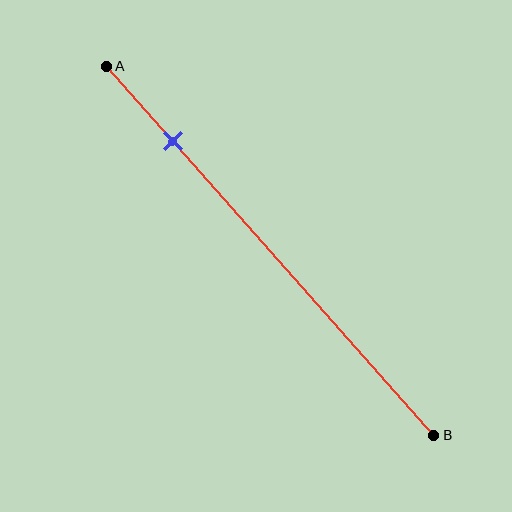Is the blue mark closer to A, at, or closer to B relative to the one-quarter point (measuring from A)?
The blue mark is closer to point A than the one-quarter point of segment AB.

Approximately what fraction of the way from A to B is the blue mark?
The blue mark is approximately 20% of the way from A to B.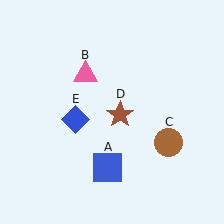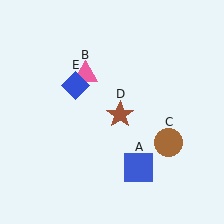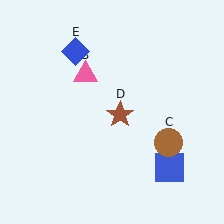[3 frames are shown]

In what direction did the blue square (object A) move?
The blue square (object A) moved right.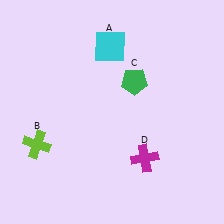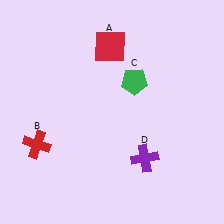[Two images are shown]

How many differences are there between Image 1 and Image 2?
There are 3 differences between the two images.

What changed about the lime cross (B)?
In Image 1, B is lime. In Image 2, it changed to red.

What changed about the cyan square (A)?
In Image 1, A is cyan. In Image 2, it changed to red.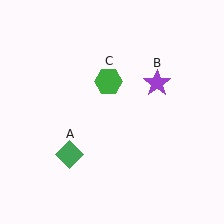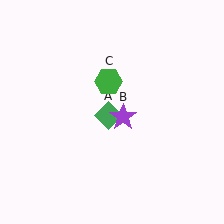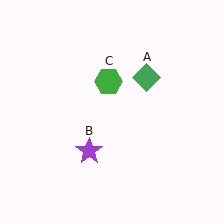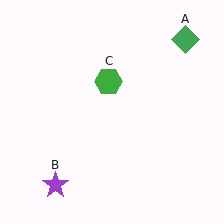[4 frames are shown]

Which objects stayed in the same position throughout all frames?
Green hexagon (object C) remained stationary.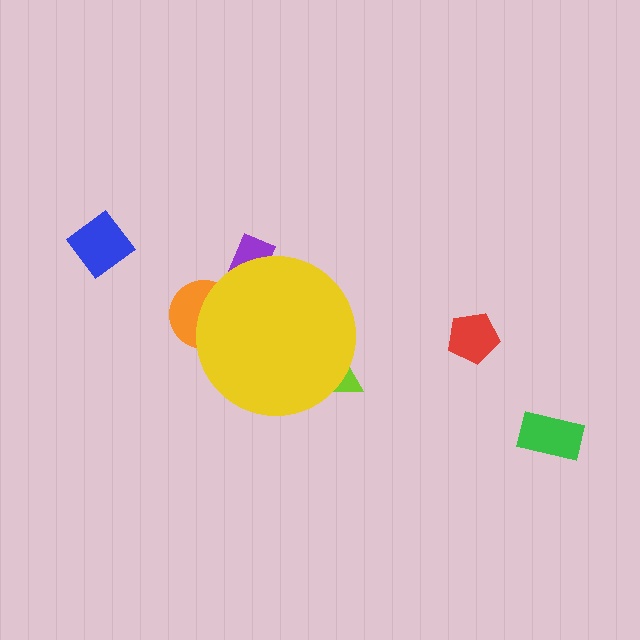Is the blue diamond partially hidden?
No, the blue diamond is fully visible.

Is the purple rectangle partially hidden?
Yes, the purple rectangle is partially hidden behind the yellow circle.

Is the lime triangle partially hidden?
Yes, the lime triangle is partially hidden behind the yellow circle.